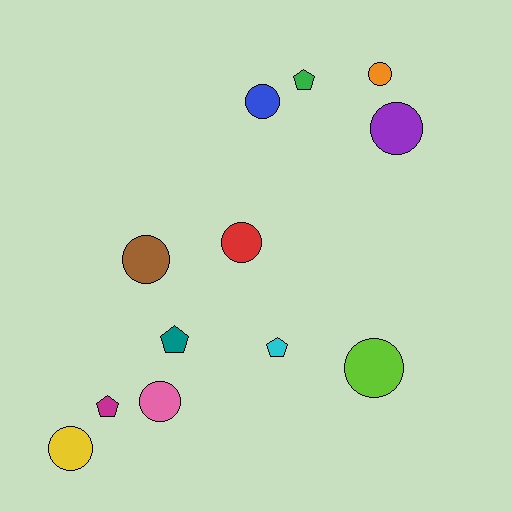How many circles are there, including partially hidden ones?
There are 8 circles.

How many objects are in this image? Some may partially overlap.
There are 12 objects.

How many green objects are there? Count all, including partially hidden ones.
There is 1 green object.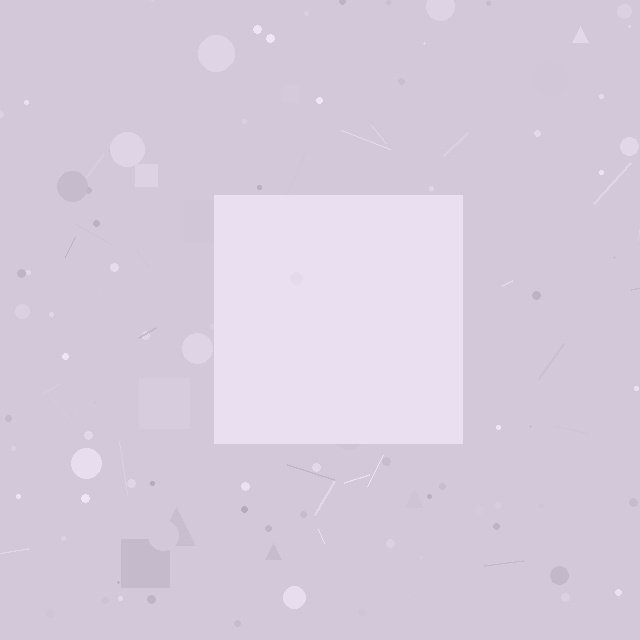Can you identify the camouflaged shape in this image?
The camouflaged shape is a square.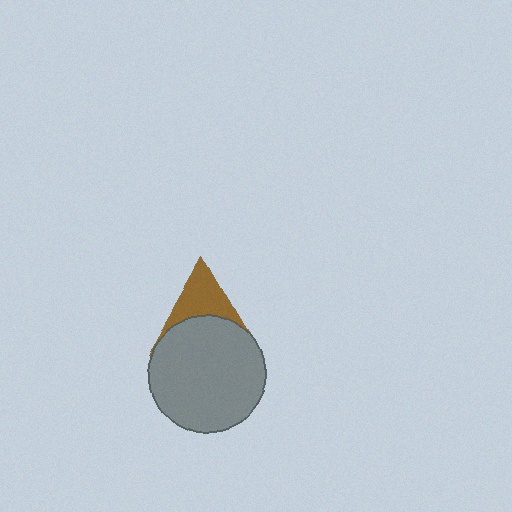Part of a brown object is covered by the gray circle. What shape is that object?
It is a triangle.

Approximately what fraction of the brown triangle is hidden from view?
Roughly 56% of the brown triangle is hidden behind the gray circle.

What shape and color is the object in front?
The object in front is a gray circle.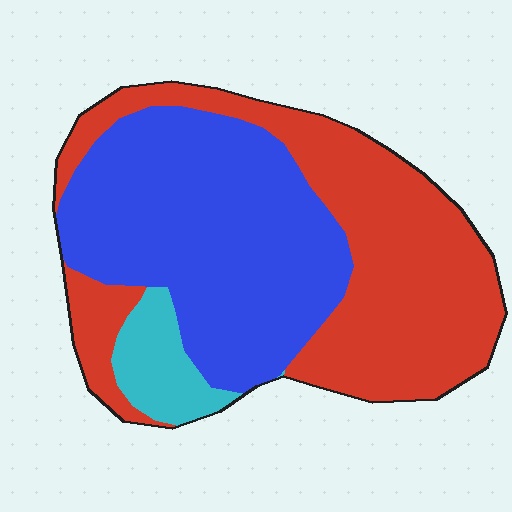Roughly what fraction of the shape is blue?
Blue takes up about one half (1/2) of the shape.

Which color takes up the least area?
Cyan, at roughly 10%.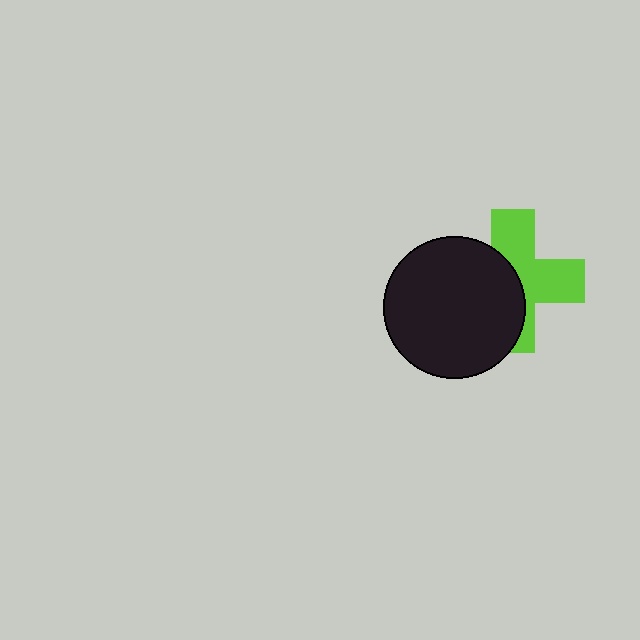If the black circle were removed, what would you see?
You would see the complete lime cross.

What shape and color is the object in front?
The object in front is a black circle.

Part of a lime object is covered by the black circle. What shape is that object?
It is a cross.